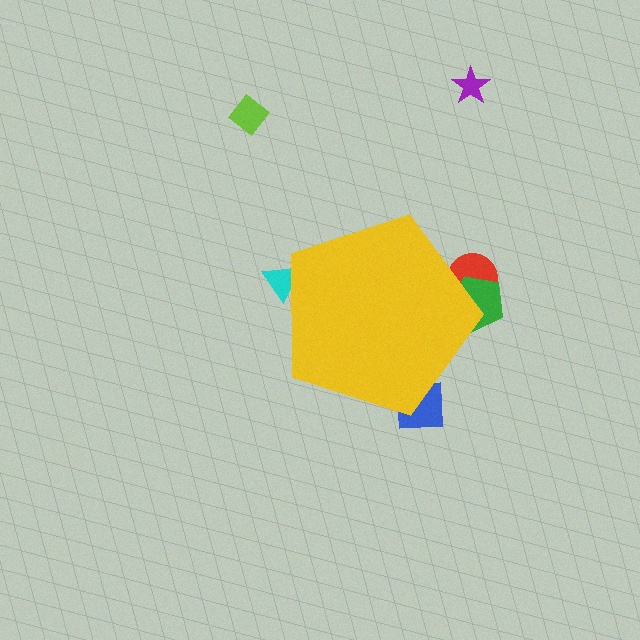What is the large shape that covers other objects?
A yellow pentagon.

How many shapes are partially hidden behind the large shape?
4 shapes are partially hidden.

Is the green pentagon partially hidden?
Yes, the green pentagon is partially hidden behind the yellow pentagon.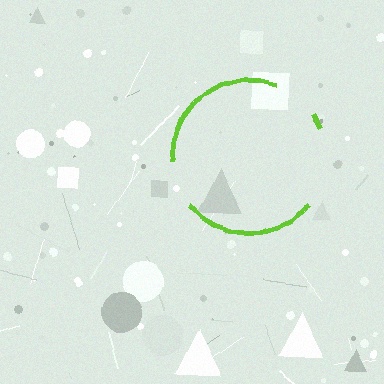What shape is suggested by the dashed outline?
The dashed outline suggests a circle.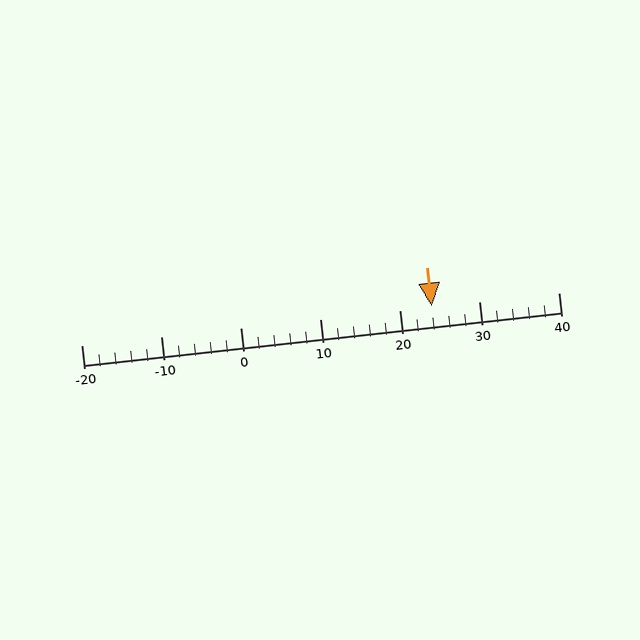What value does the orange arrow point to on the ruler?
The orange arrow points to approximately 24.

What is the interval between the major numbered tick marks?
The major tick marks are spaced 10 units apart.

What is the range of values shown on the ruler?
The ruler shows values from -20 to 40.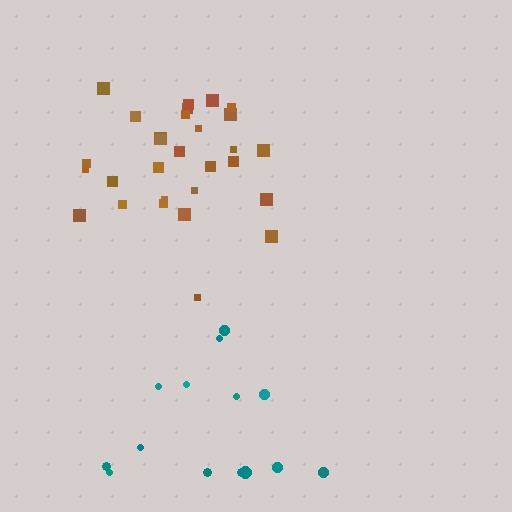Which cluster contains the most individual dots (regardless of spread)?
Brown (29).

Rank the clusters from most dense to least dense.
brown, teal.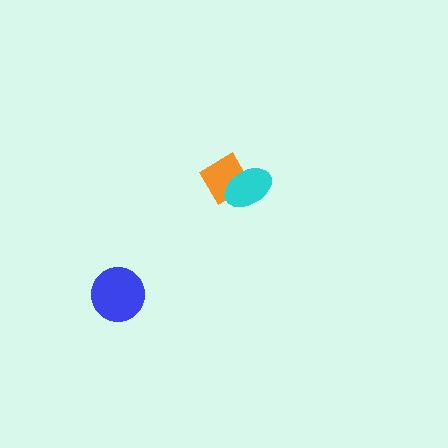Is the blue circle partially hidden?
No, no other shape covers it.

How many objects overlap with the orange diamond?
1 object overlaps with the orange diamond.